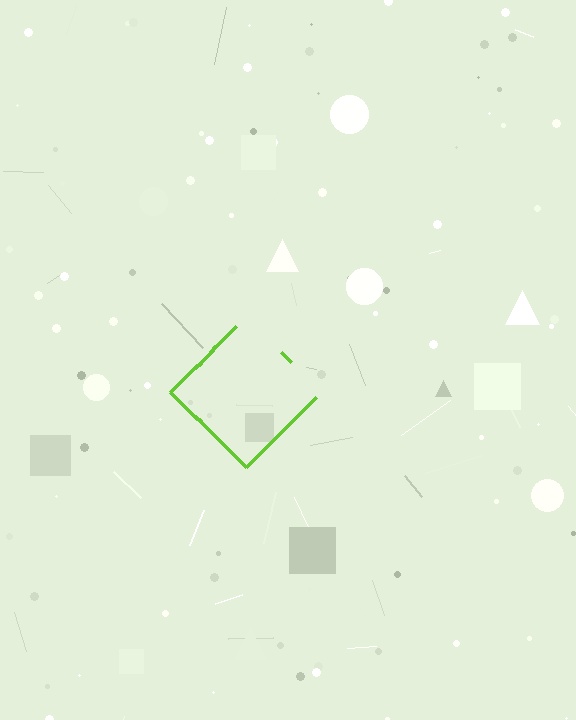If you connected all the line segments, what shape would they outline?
They would outline a diamond.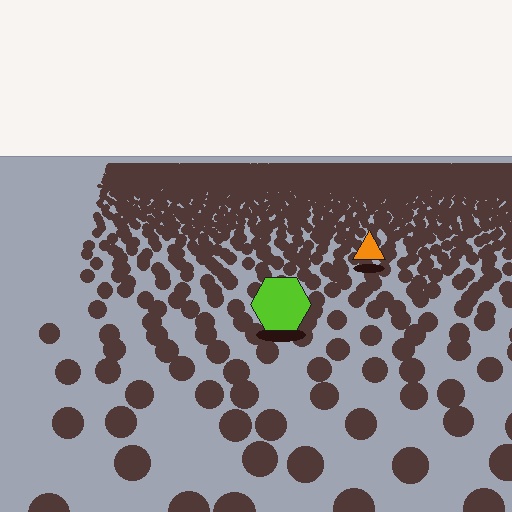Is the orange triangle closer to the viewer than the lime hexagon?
No. The lime hexagon is closer — you can tell from the texture gradient: the ground texture is coarser near it.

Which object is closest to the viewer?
The lime hexagon is closest. The texture marks near it are larger and more spread out.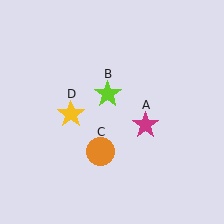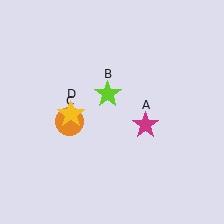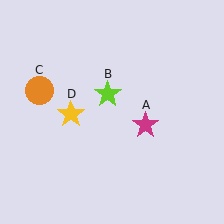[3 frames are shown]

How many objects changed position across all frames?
1 object changed position: orange circle (object C).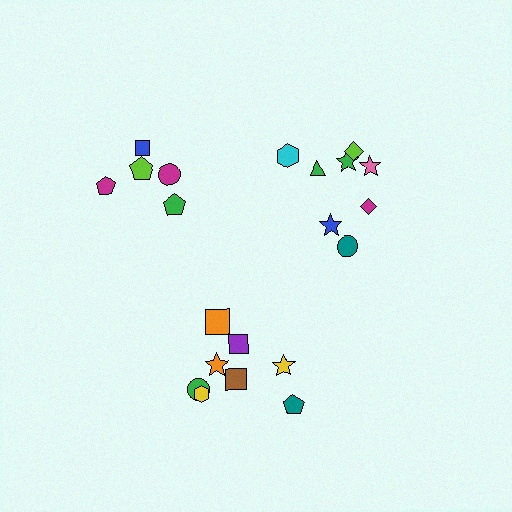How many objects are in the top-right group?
There are 8 objects.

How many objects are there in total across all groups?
There are 21 objects.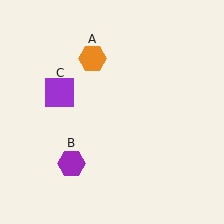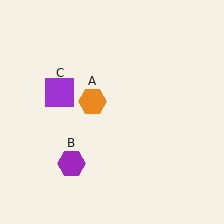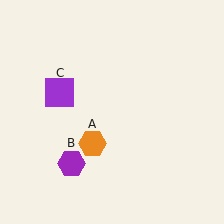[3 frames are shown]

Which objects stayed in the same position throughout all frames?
Purple hexagon (object B) and purple square (object C) remained stationary.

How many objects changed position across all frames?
1 object changed position: orange hexagon (object A).